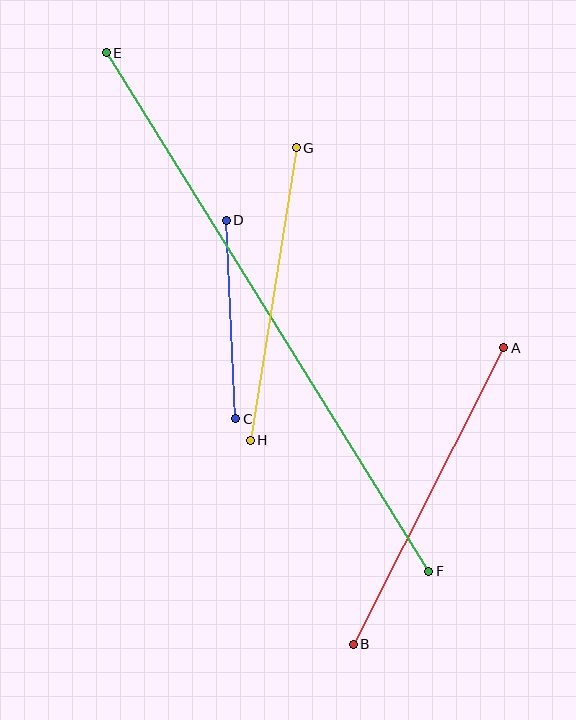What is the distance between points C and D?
The distance is approximately 199 pixels.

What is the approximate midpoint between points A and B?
The midpoint is at approximately (429, 496) pixels.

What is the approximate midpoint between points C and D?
The midpoint is at approximately (231, 319) pixels.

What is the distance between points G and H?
The distance is approximately 296 pixels.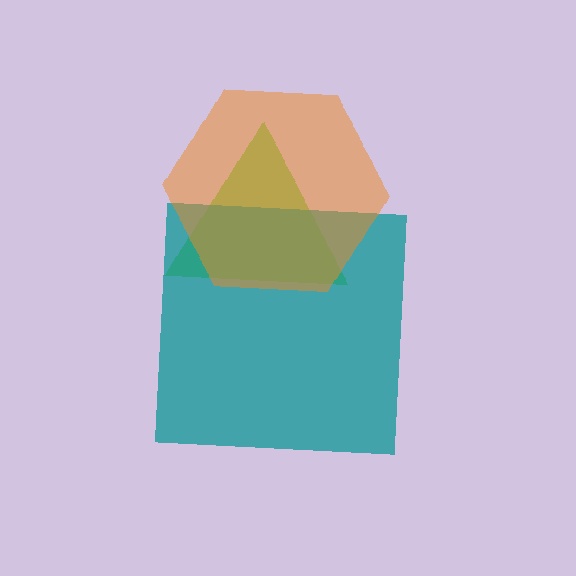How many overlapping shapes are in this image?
There are 3 overlapping shapes in the image.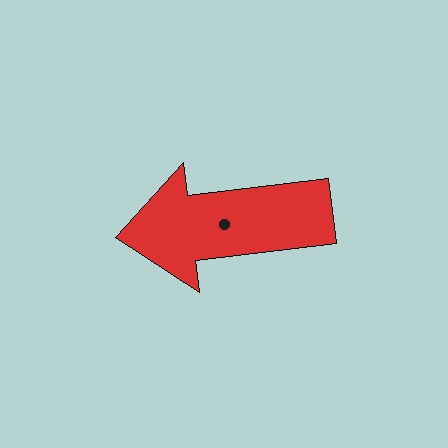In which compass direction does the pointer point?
West.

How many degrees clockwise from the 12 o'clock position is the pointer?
Approximately 263 degrees.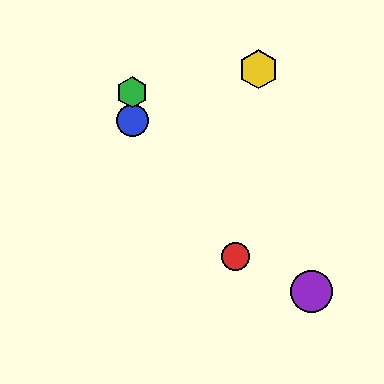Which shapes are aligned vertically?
The blue circle, the green hexagon are aligned vertically.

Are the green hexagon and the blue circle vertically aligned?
Yes, both are at x≈132.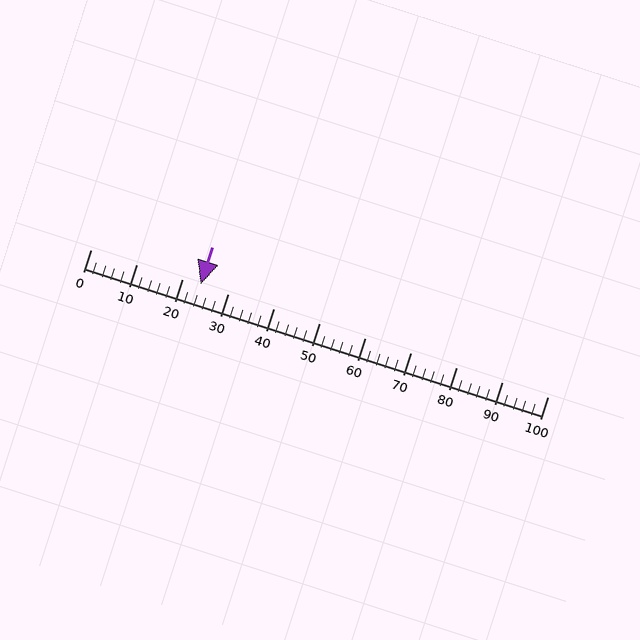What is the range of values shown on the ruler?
The ruler shows values from 0 to 100.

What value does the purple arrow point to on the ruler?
The purple arrow points to approximately 24.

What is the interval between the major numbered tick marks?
The major tick marks are spaced 10 units apart.